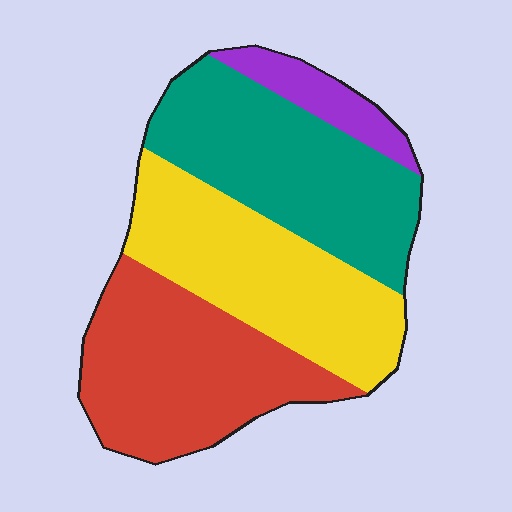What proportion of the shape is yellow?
Yellow covers about 30% of the shape.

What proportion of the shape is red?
Red takes up between a quarter and a half of the shape.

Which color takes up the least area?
Purple, at roughly 10%.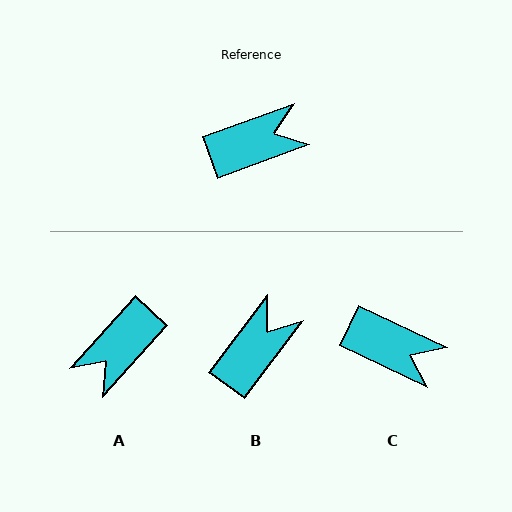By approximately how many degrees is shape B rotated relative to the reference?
Approximately 33 degrees counter-clockwise.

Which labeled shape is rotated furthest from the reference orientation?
A, about 152 degrees away.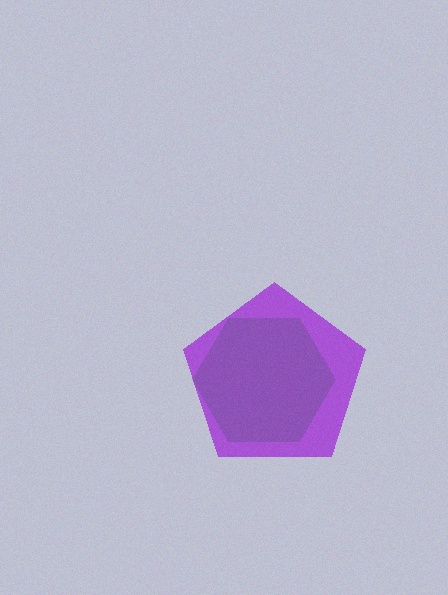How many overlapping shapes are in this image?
There are 2 overlapping shapes in the image.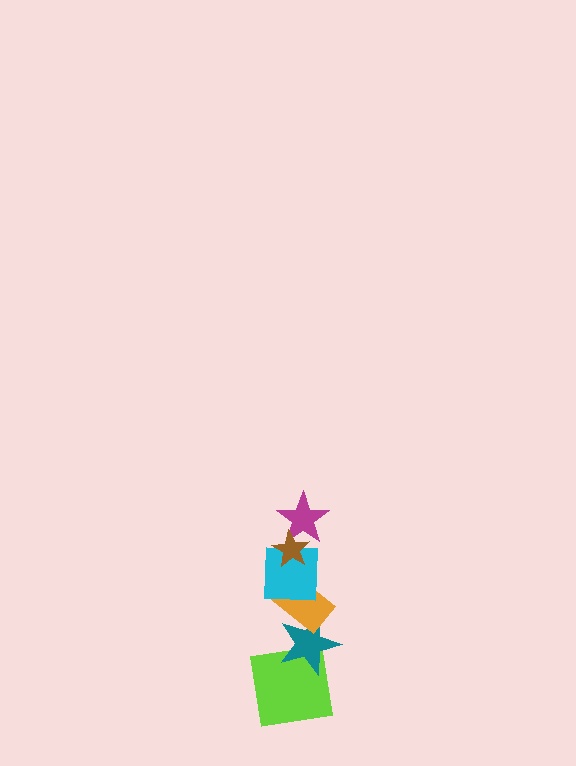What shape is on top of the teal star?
The orange rectangle is on top of the teal star.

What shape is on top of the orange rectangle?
The cyan square is on top of the orange rectangle.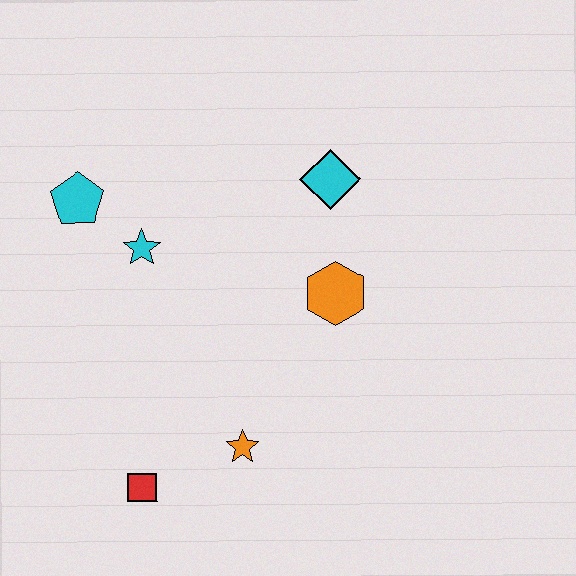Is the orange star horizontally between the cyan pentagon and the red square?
No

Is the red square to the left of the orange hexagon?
Yes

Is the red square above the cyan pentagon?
No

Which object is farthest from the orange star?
The cyan pentagon is farthest from the orange star.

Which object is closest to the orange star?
The red square is closest to the orange star.